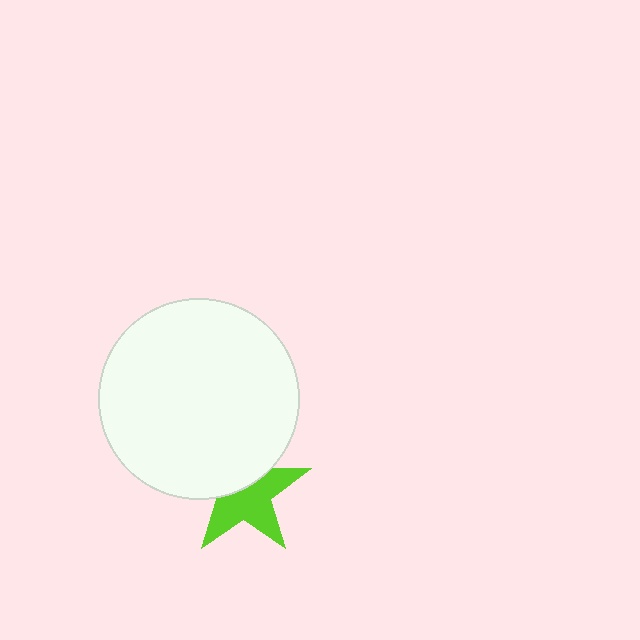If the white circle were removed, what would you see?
You would see the complete lime star.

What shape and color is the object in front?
The object in front is a white circle.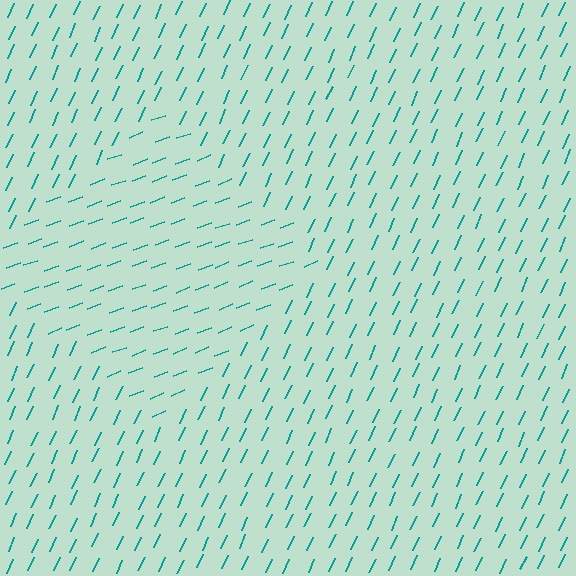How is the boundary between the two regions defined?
The boundary is defined purely by a change in line orientation (approximately 45 degrees difference). All lines are the same color and thickness.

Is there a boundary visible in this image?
Yes, there is a texture boundary formed by a change in line orientation.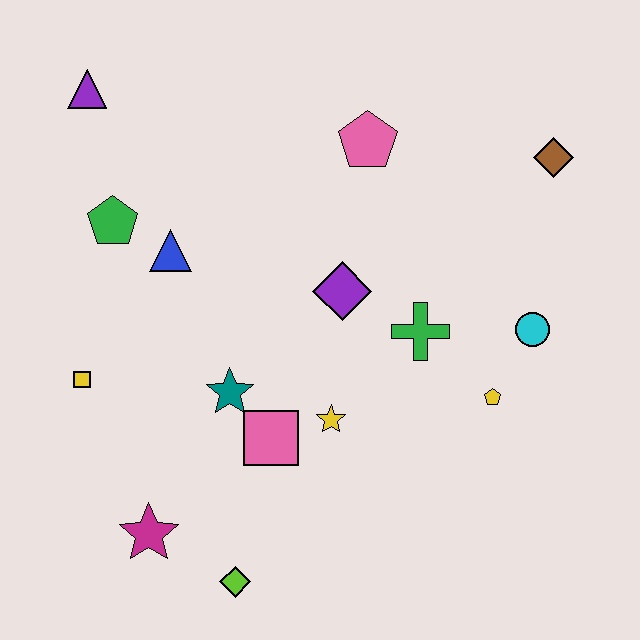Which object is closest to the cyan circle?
The yellow pentagon is closest to the cyan circle.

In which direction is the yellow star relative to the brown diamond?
The yellow star is below the brown diamond.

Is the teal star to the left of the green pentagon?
No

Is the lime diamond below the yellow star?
Yes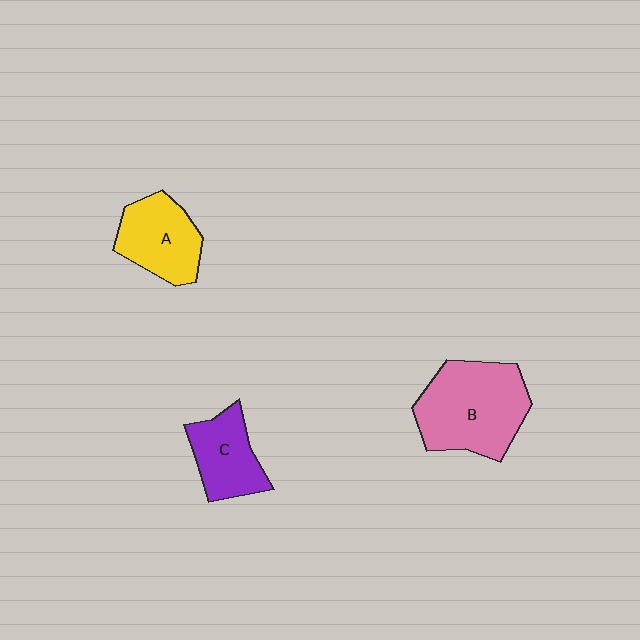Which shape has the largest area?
Shape B (pink).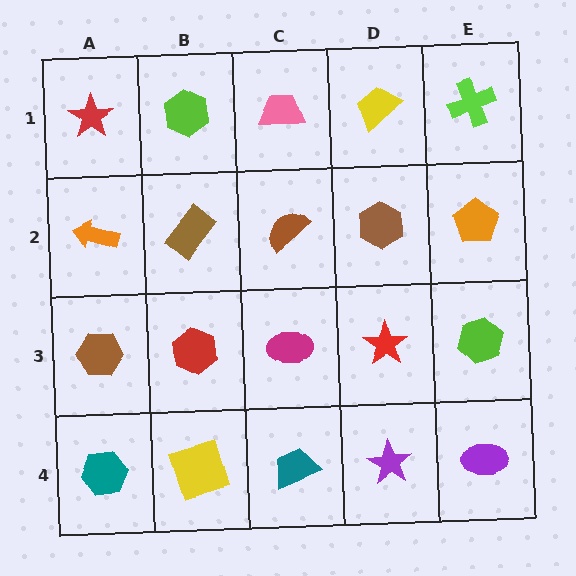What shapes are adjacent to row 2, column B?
A lime hexagon (row 1, column B), a red hexagon (row 3, column B), an orange arrow (row 2, column A), a brown semicircle (row 2, column C).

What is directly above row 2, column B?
A lime hexagon.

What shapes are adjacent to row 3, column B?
A brown rectangle (row 2, column B), a yellow square (row 4, column B), a brown hexagon (row 3, column A), a magenta ellipse (row 3, column C).